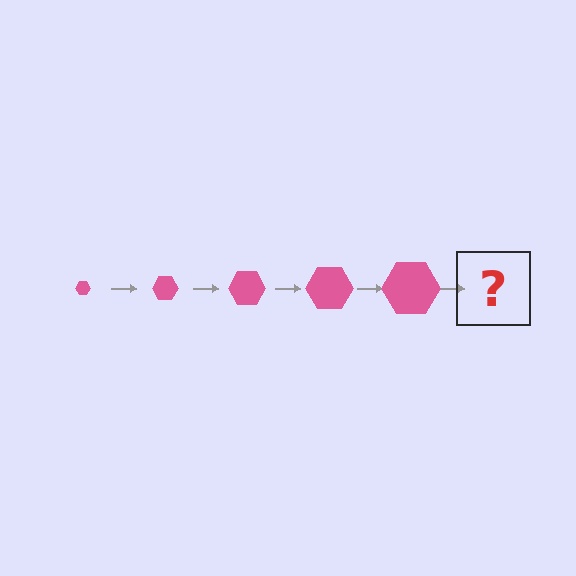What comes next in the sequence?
The next element should be a pink hexagon, larger than the previous one.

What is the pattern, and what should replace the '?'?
The pattern is that the hexagon gets progressively larger each step. The '?' should be a pink hexagon, larger than the previous one.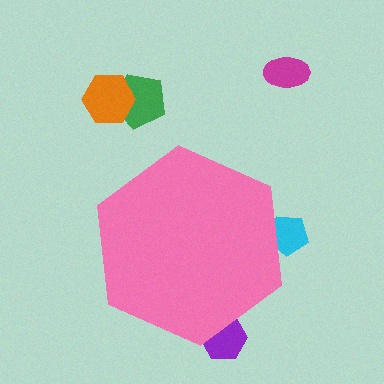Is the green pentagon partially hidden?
No, the green pentagon is fully visible.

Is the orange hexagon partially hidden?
No, the orange hexagon is fully visible.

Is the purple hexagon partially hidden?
Yes, the purple hexagon is partially hidden behind the pink hexagon.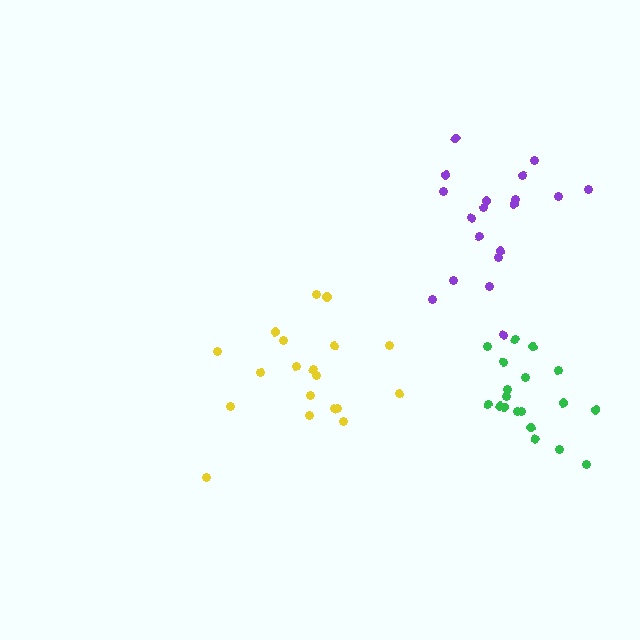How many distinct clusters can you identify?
There are 3 distinct clusters.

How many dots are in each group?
Group 1: 19 dots, Group 2: 19 dots, Group 3: 19 dots (57 total).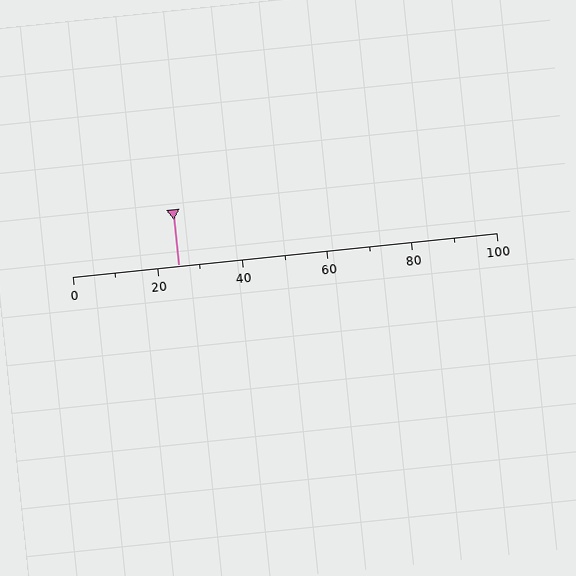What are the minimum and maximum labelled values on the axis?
The axis runs from 0 to 100.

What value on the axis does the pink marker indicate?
The marker indicates approximately 25.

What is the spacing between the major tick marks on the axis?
The major ticks are spaced 20 apart.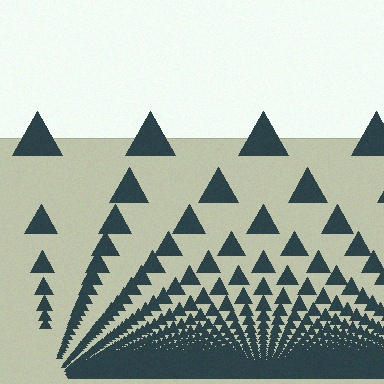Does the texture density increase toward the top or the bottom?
Density increases toward the bottom.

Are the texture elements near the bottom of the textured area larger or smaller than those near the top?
Smaller. The gradient is inverted — elements near the bottom are smaller and denser.